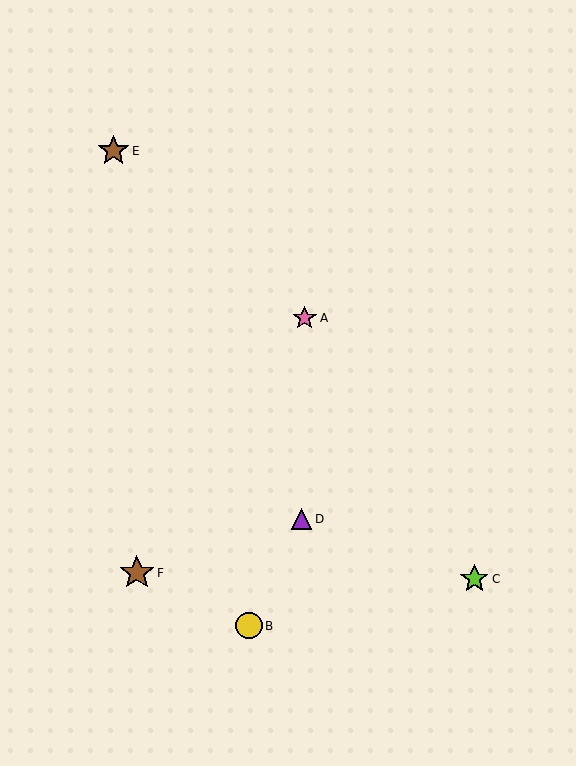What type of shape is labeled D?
Shape D is a purple triangle.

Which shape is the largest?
The brown star (labeled F) is the largest.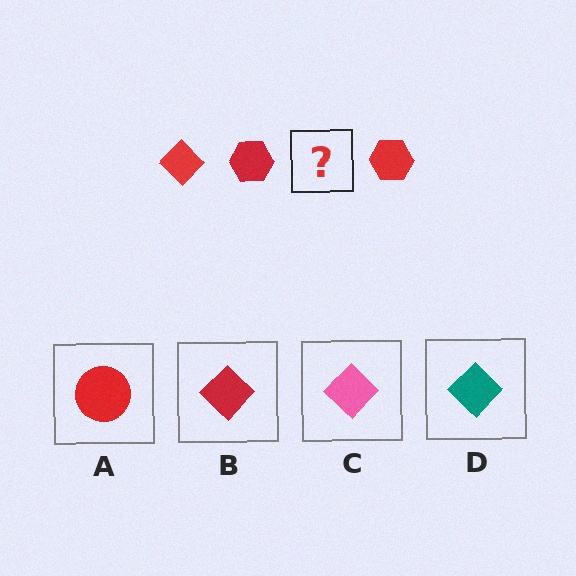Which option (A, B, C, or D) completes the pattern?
B.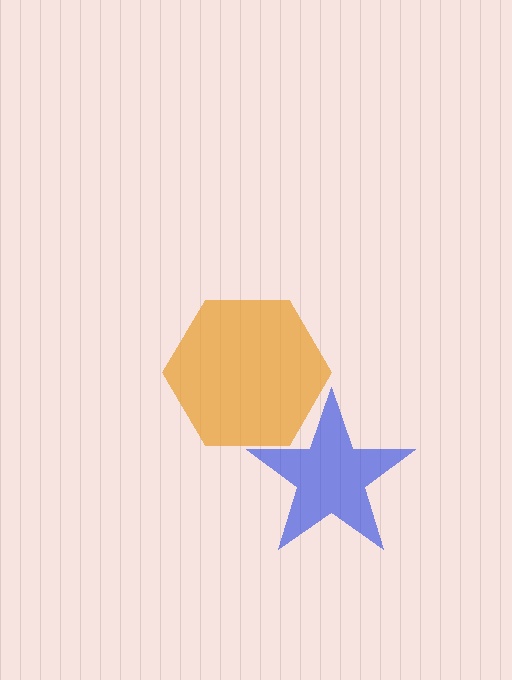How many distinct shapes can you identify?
There are 2 distinct shapes: an orange hexagon, a blue star.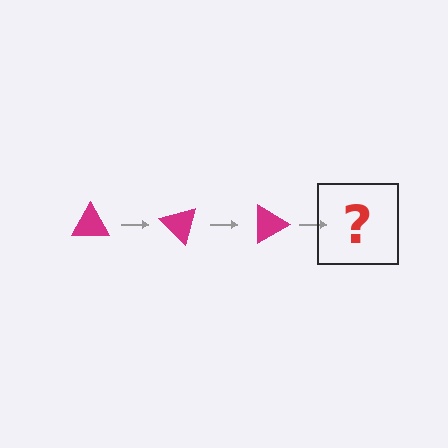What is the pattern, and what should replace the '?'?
The pattern is that the triangle rotates 45 degrees each step. The '?' should be a magenta triangle rotated 135 degrees.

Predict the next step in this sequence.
The next step is a magenta triangle rotated 135 degrees.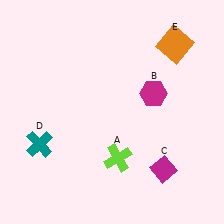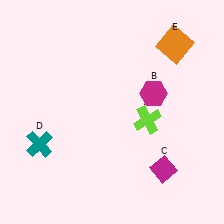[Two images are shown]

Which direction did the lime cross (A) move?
The lime cross (A) moved up.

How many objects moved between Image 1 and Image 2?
1 object moved between the two images.